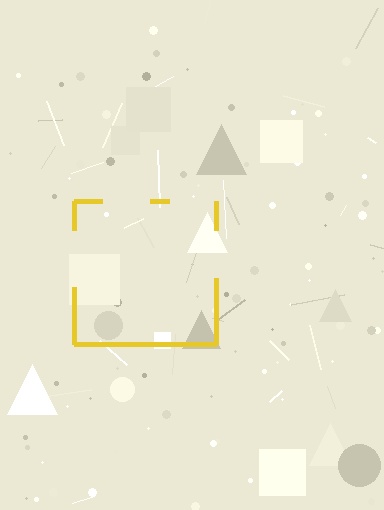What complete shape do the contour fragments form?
The contour fragments form a square.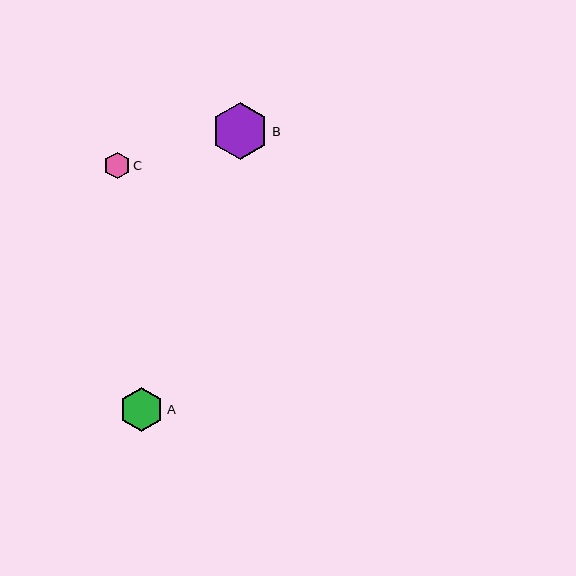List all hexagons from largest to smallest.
From largest to smallest: B, A, C.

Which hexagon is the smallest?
Hexagon C is the smallest with a size of approximately 27 pixels.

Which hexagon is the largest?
Hexagon B is the largest with a size of approximately 57 pixels.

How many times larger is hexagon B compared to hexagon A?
Hexagon B is approximately 1.3 times the size of hexagon A.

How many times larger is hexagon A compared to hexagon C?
Hexagon A is approximately 1.7 times the size of hexagon C.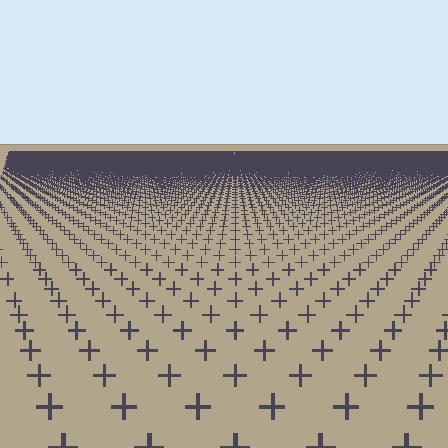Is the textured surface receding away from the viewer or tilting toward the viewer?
The surface is receding away from the viewer. Texture elements get smaller and denser toward the top.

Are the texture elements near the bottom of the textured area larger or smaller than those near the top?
Larger. Near the bottom, elements are closer to the viewer and appear at a bigger on-screen size.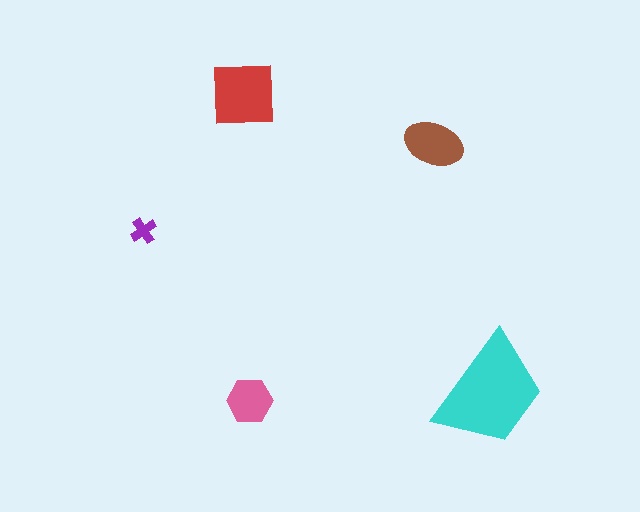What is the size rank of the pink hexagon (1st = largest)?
4th.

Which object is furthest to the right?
The cyan trapezoid is rightmost.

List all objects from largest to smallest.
The cyan trapezoid, the red square, the brown ellipse, the pink hexagon, the purple cross.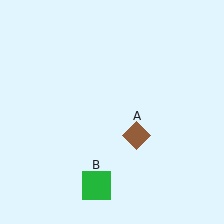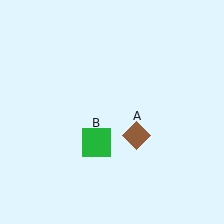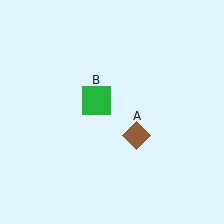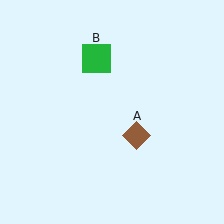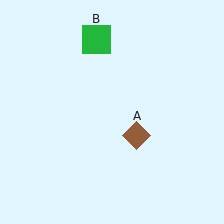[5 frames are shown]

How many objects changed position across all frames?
1 object changed position: green square (object B).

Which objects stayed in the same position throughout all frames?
Brown diamond (object A) remained stationary.